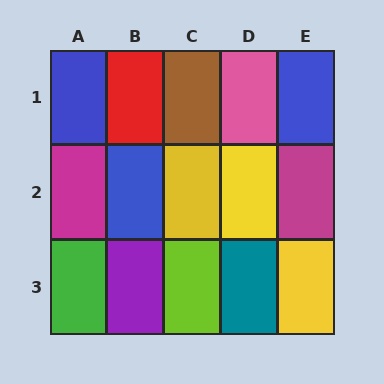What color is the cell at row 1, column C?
Brown.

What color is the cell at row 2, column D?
Yellow.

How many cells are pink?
1 cell is pink.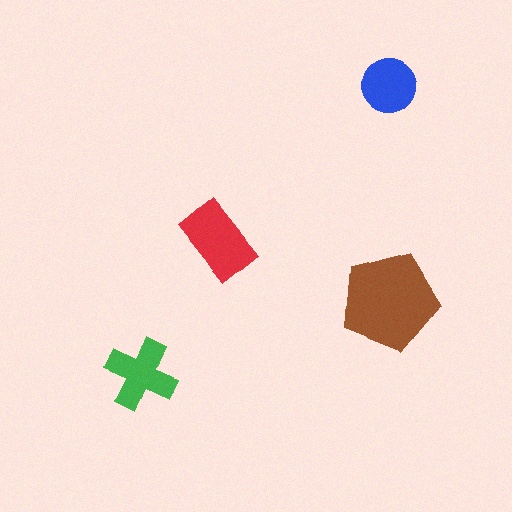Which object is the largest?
The brown pentagon.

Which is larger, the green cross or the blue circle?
The green cross.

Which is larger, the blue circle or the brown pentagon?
The brown pentagon.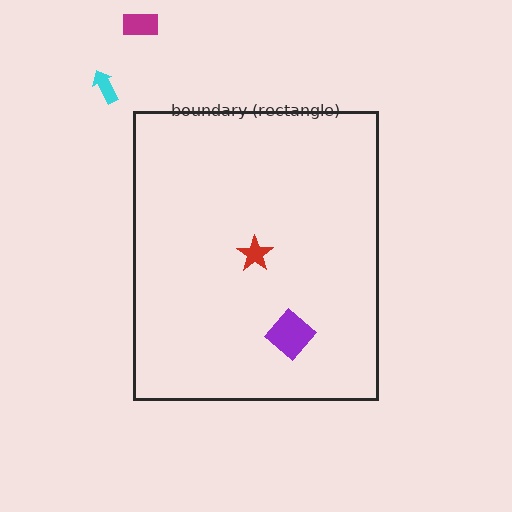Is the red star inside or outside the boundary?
Inside.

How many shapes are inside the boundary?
2 inside, 2 outside.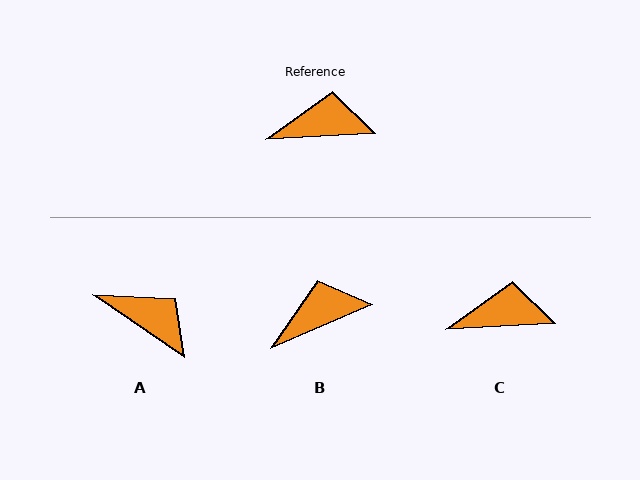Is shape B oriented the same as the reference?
No, it is off by about 20 degrees.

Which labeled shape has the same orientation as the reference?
C.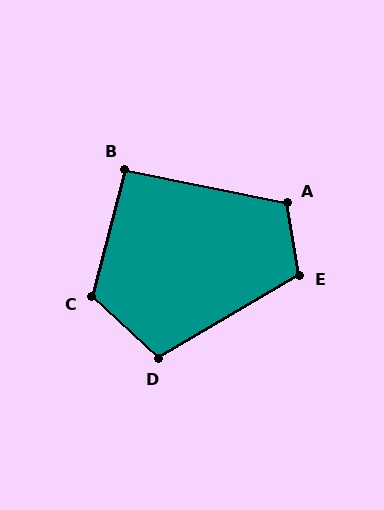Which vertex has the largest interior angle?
C, at approximately 118 degrees.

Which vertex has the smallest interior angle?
B, at approximately 93 degrees.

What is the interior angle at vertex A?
Approximately 110 degrees (obtuse).